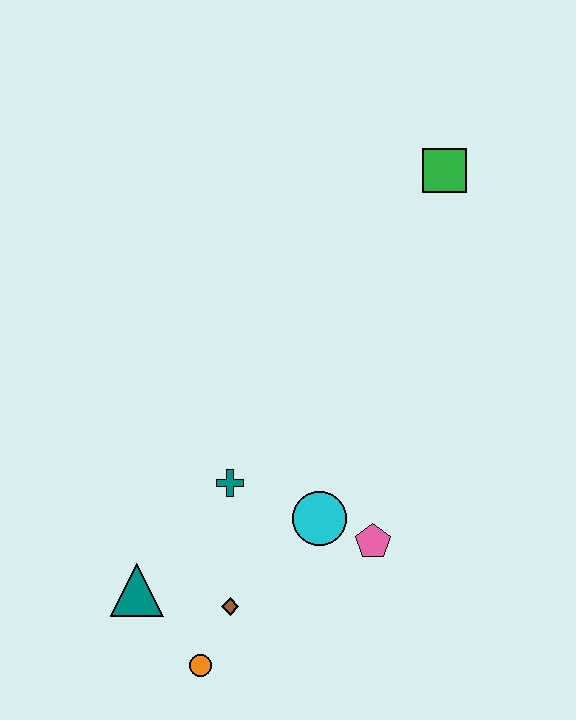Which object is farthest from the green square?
The orange circle is farthest from the green square.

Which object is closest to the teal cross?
The cyan circle is closest to the teal cross.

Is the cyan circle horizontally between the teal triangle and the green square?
Yes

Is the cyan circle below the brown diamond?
No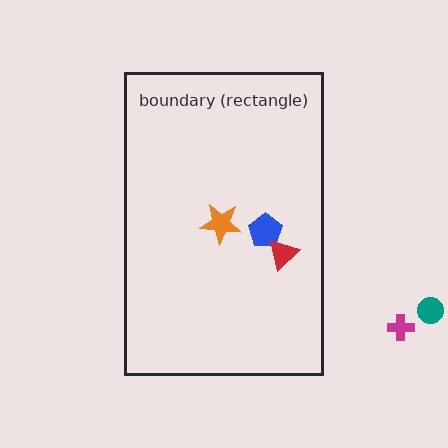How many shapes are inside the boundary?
3 inside, 2 outside.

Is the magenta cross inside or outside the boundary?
Outside.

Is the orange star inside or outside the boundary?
Inside.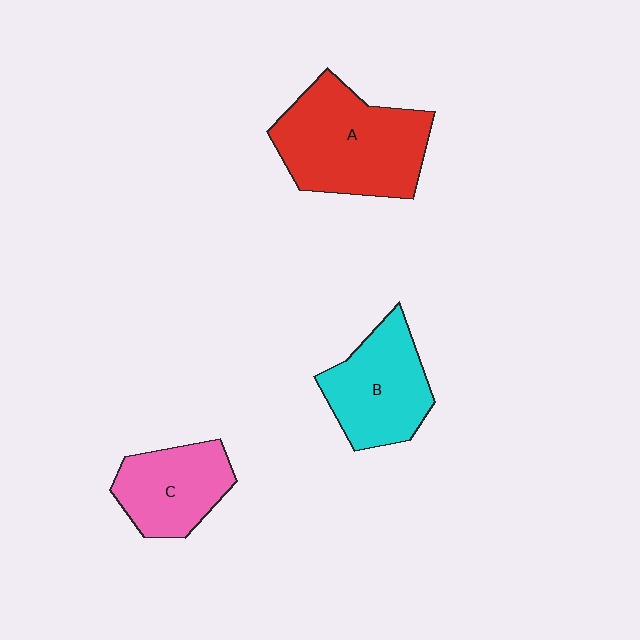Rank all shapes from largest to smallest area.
From largest to smallest: A (red), B (cyan), C (pink).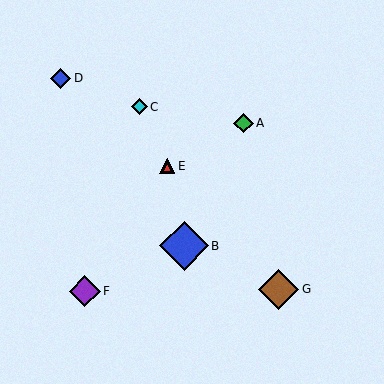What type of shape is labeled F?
Shape F is a purple diamond.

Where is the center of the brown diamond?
The center of the brown diamond is at (279, 289).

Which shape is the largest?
The blue diamond (labeled B) is the largest.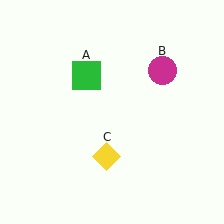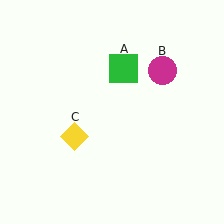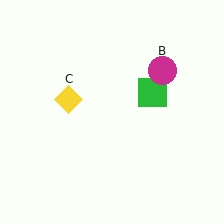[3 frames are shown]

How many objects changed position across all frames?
2 objects changed position: green square (object A), yellow diamond (object C).